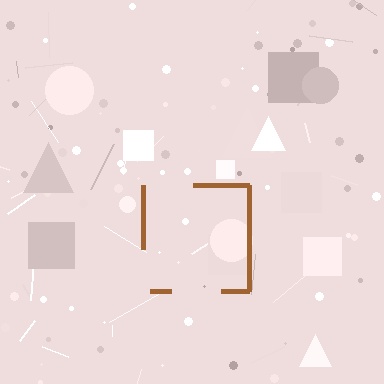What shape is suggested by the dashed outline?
The dashed outline suggests a square.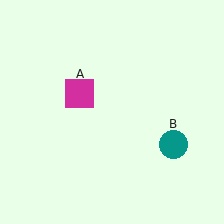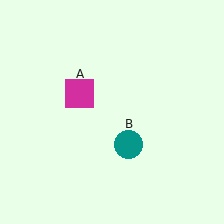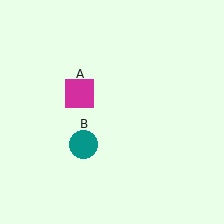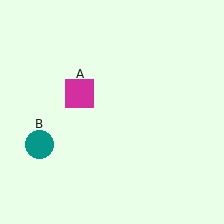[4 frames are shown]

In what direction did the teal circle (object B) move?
The teal circle (object B) moved left.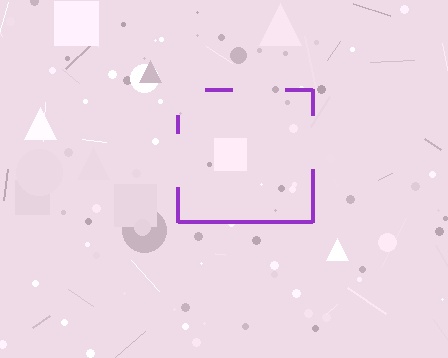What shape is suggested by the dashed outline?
The dashed outline suggests a square.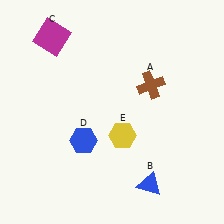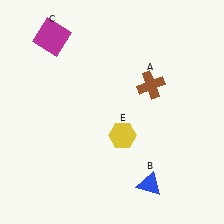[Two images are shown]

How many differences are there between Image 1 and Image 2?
There is 1 difference between the two images.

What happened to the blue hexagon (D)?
The blue hexagon (D) was removed in Image 2. It was in the bottom-left area of Image 1.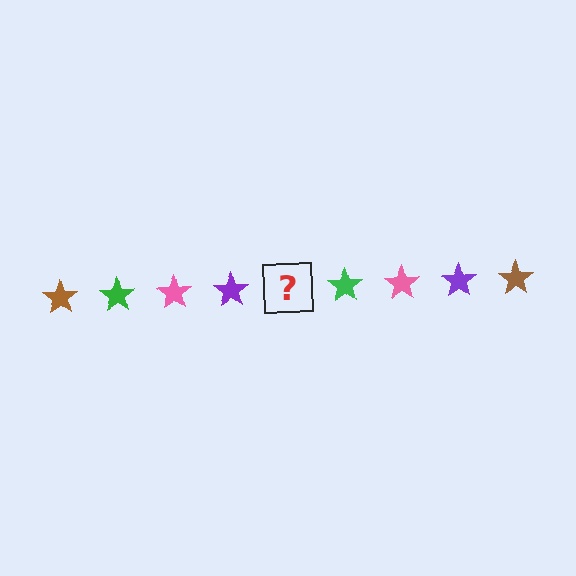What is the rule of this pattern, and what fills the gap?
The rule is that the pattern cycles through brown, green, pink, purple stars. The gap should be filled with a brown star.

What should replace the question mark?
The question mark should be replaced with a brown star.